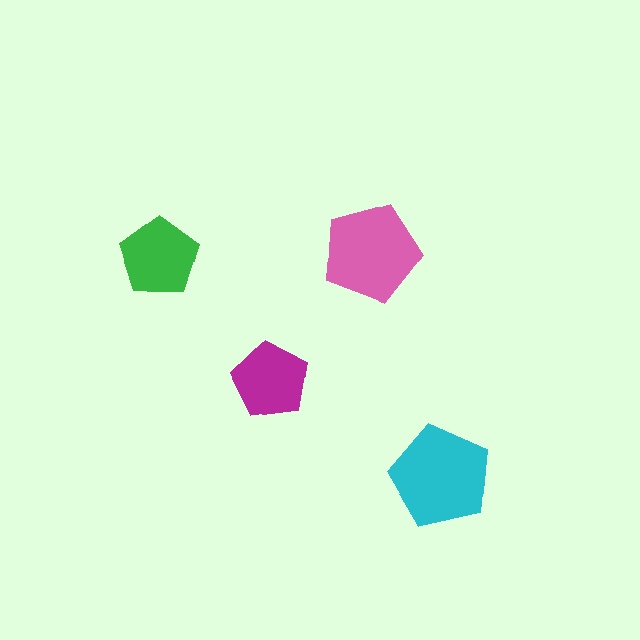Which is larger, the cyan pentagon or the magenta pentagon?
The cyan one.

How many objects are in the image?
There are 4 objects in the image.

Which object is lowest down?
The cyan pentagon is bottommost.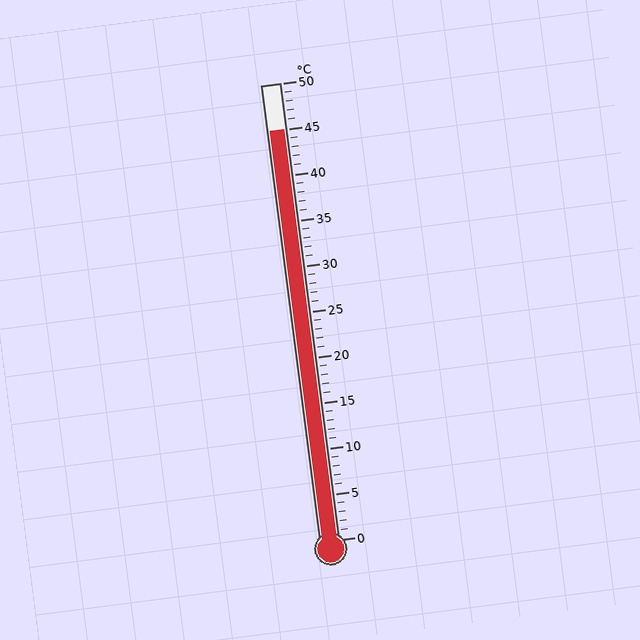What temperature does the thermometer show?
The thermometer shows approximately 45°C.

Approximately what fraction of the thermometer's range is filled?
The thermometer is filled to approximately 90% of its range.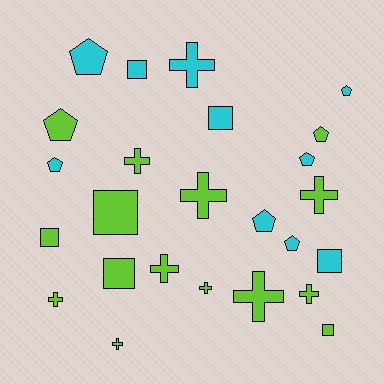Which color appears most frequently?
Lime, with 15 objects.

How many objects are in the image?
There are 25 objects.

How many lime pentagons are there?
There are 2 lime pentagons.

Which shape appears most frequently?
Cross, with 10 objects.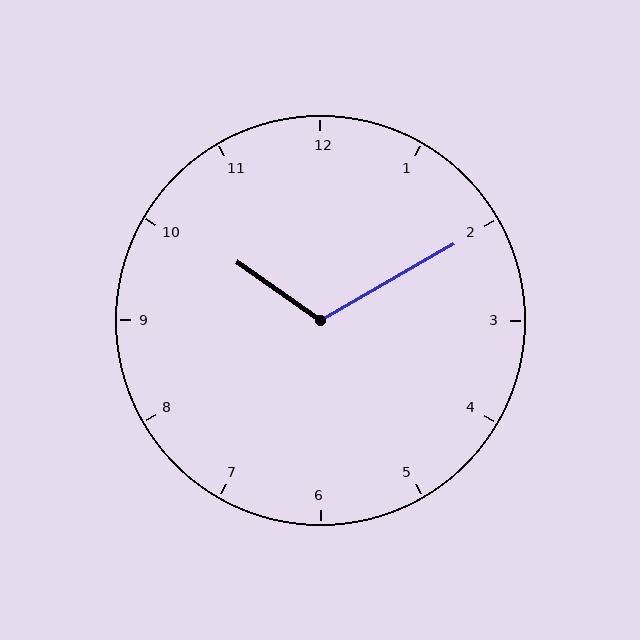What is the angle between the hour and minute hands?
Approximately 115 degrees.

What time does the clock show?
10:10.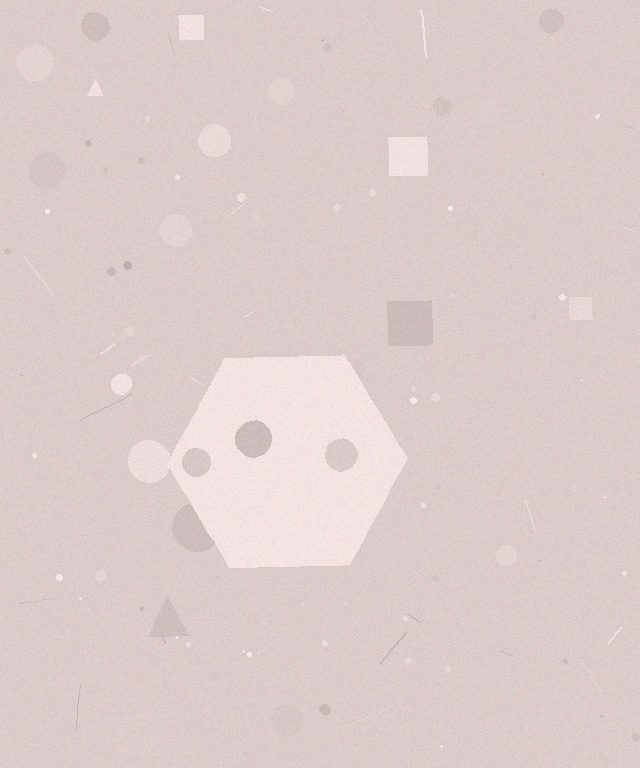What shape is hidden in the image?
A hexagon is hidden in the image.